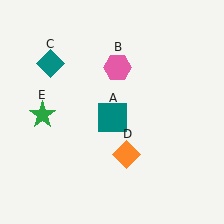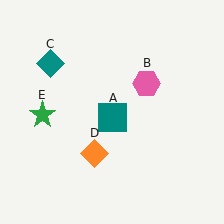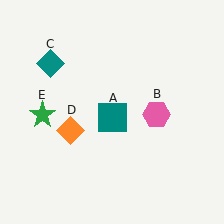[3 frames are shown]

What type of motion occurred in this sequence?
The pink hexagon (object B), orange diamond (object D) rotated clockwise around the center of the scene.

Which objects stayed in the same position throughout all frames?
Teal square (object A) and teal diamond (object C) and green star (object E) remained stationary.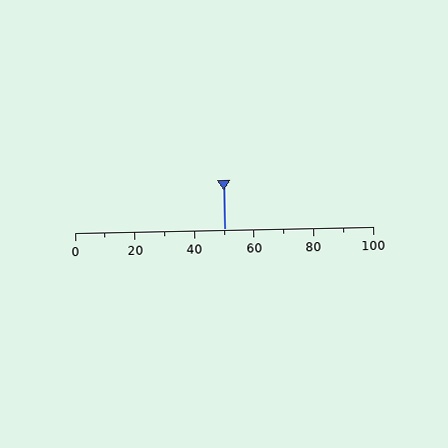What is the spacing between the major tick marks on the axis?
The major ticks are spaced 20 apart.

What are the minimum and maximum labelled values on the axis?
The axis runs from 0 to 100.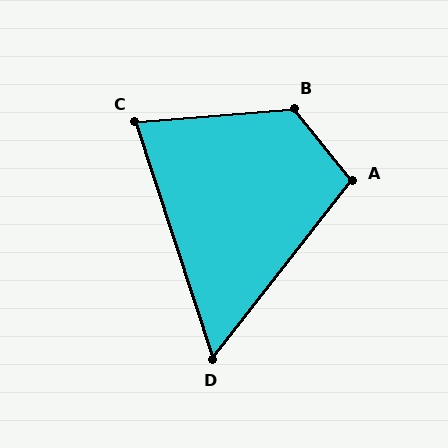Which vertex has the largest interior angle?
B, at approximately 124 degrees.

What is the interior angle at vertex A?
Approximately 103 degrees (obtuse).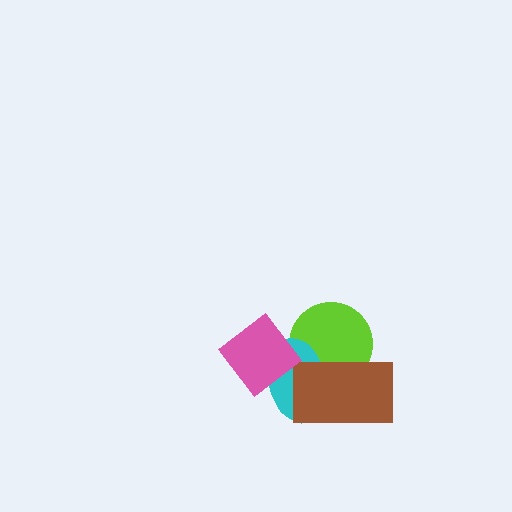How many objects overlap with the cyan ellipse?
3 objects overlap with the cyan ellipse.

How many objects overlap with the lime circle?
3 objects overlap with the lime circle.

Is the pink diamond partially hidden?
No, no other shape covers it.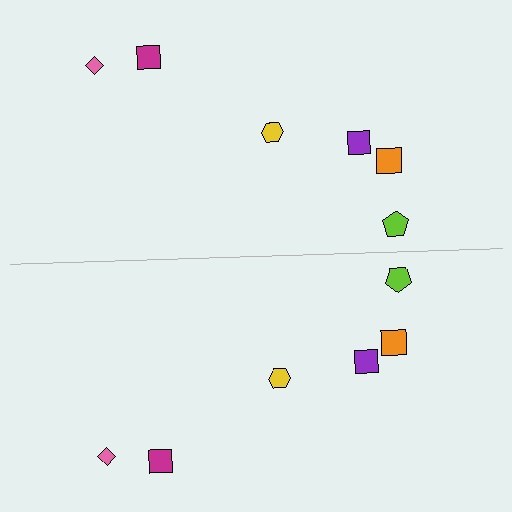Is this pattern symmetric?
Yes, this pattern has bilateral (reflection) symmetry.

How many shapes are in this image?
There are 12 shapes in this image.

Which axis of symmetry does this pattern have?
The pattern has a horizontal axis of symmetry running through the center of the image.